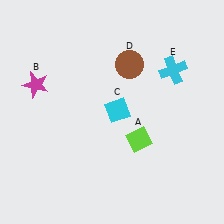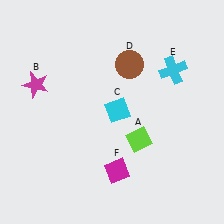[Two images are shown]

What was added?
A magenta diamond (F) was added in Image 2.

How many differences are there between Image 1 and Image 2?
There is 1 difference between the two images.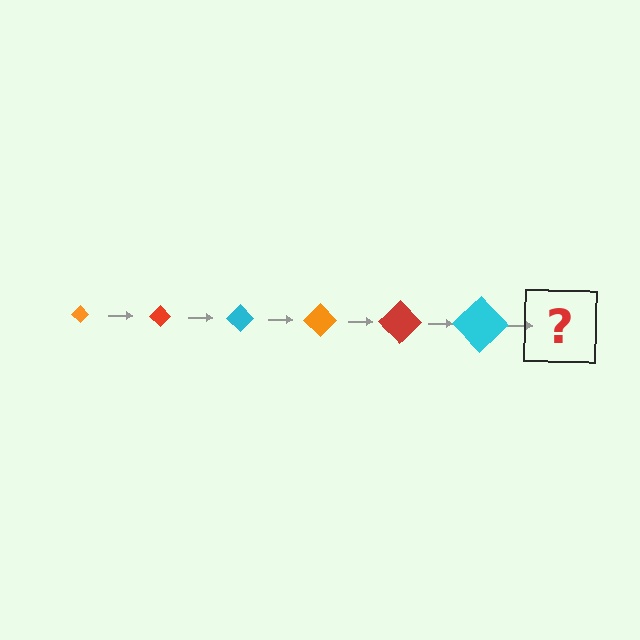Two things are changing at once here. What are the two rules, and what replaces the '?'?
The two rules are that the diamond grows larger each step and the color cycles through orange, red, and cyan. The '?' should be an orange diamond, larger than the previous one.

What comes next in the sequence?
The next element should be an orange diamond, larger than the previous one.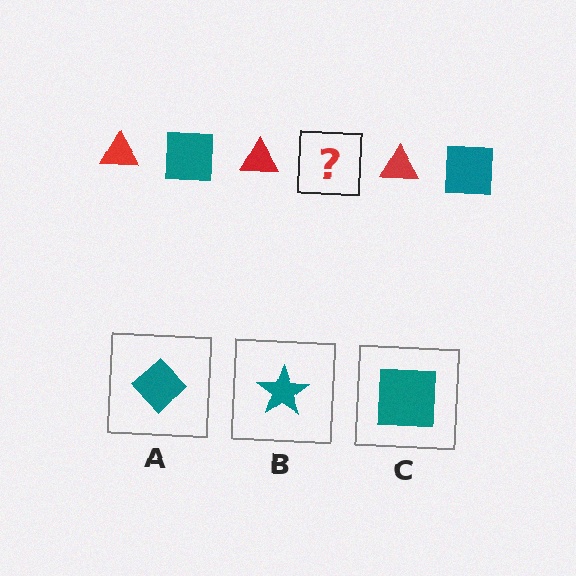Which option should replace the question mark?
Option C.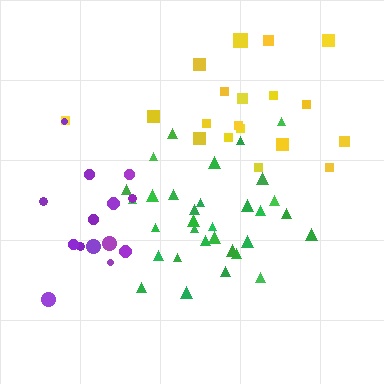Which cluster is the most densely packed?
Green.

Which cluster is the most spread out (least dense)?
Yellow.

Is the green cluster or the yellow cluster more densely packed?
Green.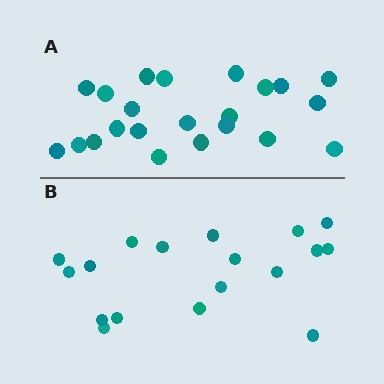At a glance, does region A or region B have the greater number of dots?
Region A (the top region) has more dots.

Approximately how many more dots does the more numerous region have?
Region A has about 4 more dots than region B.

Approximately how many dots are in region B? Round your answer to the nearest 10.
About 20 dots. (The exact count is 18, which rounds to 20.)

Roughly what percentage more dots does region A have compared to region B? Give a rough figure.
About 20% more.